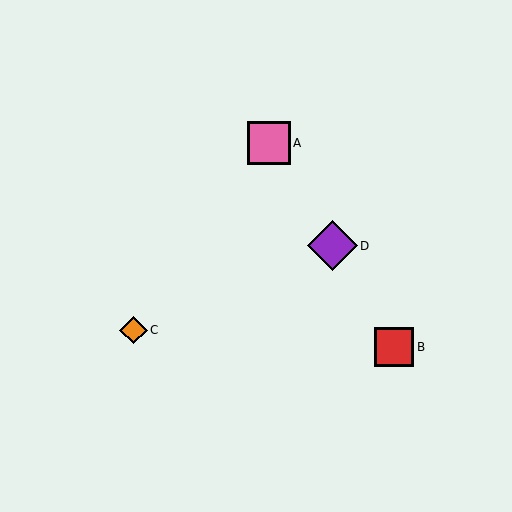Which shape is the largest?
The purple diamond (labeled D) is the largest.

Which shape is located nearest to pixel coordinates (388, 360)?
The red square (labeled B) at (394, 347) is nearest to that location.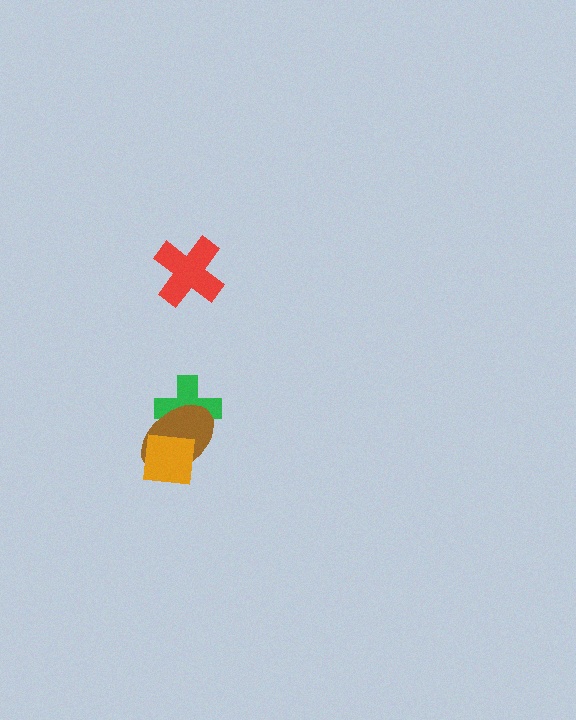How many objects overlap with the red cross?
0 objects overlap with the red cross.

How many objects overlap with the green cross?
2 objects overlap with the green cross.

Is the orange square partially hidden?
No, no other shape covers it.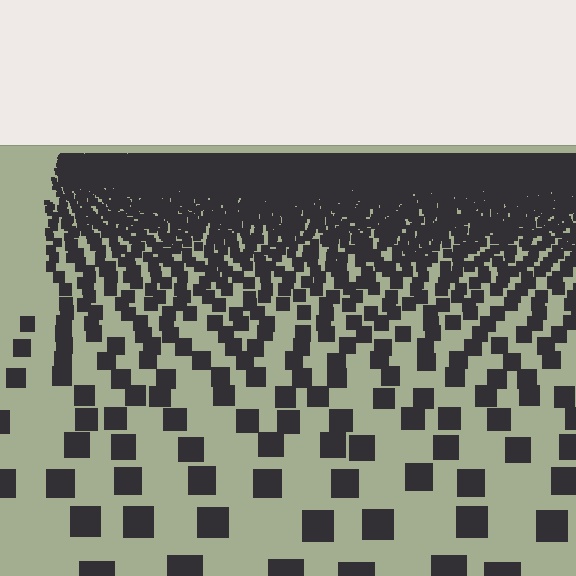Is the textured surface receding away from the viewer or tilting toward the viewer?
The surface is receding away from the viewer. Texture elements get smaller and denser toward the top.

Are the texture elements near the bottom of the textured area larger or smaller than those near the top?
Larger. Near the bottom, elements are closer to the viewer and appear at a bigger on-screen size.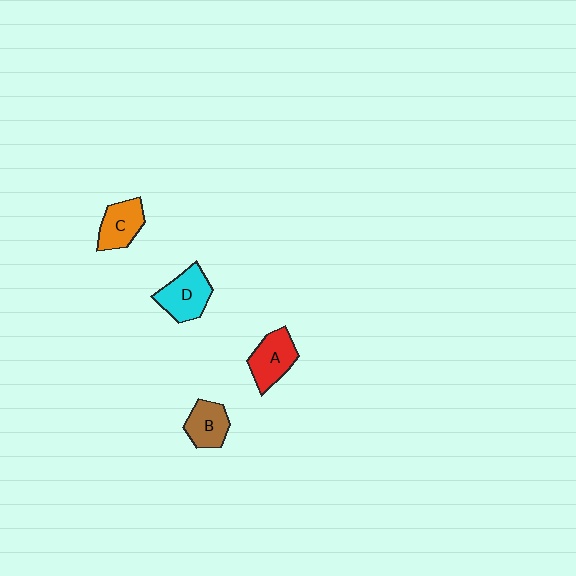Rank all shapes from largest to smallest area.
From largest to smallest: D (cyan), A (red), C (orange), B (brown).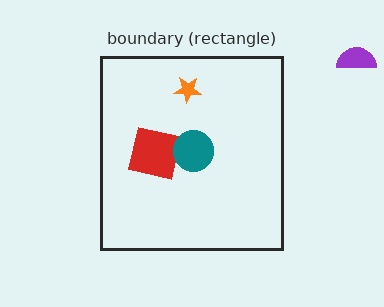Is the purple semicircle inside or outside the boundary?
Outside.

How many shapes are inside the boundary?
3 inside, 1 outside.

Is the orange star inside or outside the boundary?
Inside.